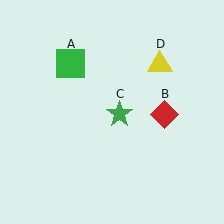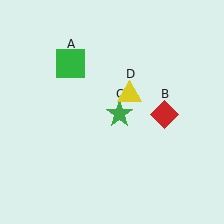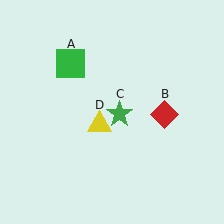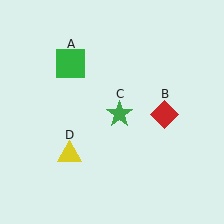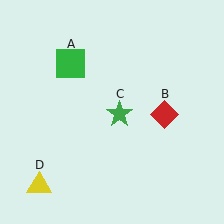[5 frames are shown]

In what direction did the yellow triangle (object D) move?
The yellow triangle (object D) moved down and to the left.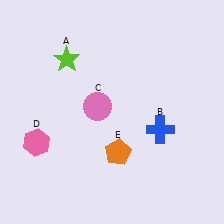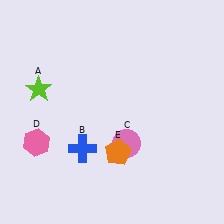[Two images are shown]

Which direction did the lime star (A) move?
The lime star (A) moved down.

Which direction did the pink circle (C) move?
The pink circle (C) moved down.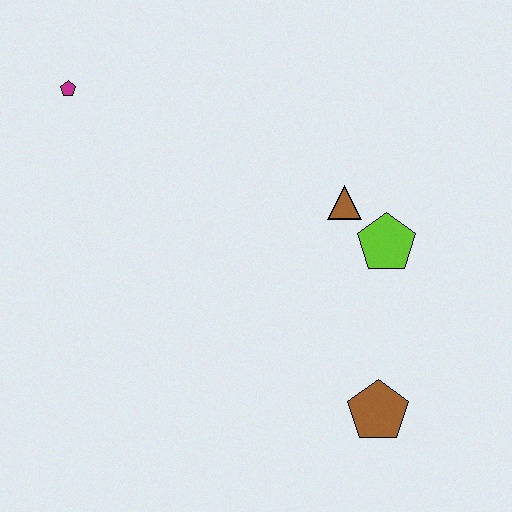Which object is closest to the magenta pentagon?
The brown triangle is closest to the magenta pentagon.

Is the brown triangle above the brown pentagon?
Yes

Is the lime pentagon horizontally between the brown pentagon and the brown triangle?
No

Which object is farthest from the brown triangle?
The magenta pentagon is farthest from the brown triangle.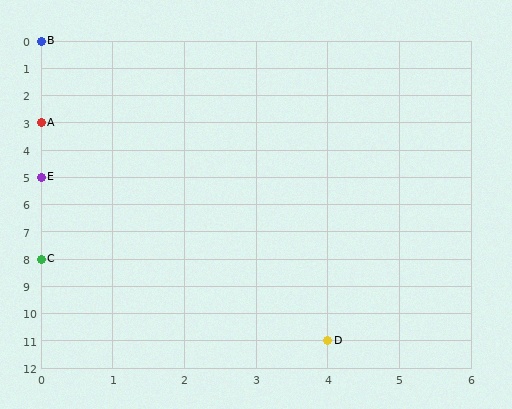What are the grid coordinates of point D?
Point D is at grid coordinates (4, 11).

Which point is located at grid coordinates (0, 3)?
Point A is at (0, 3).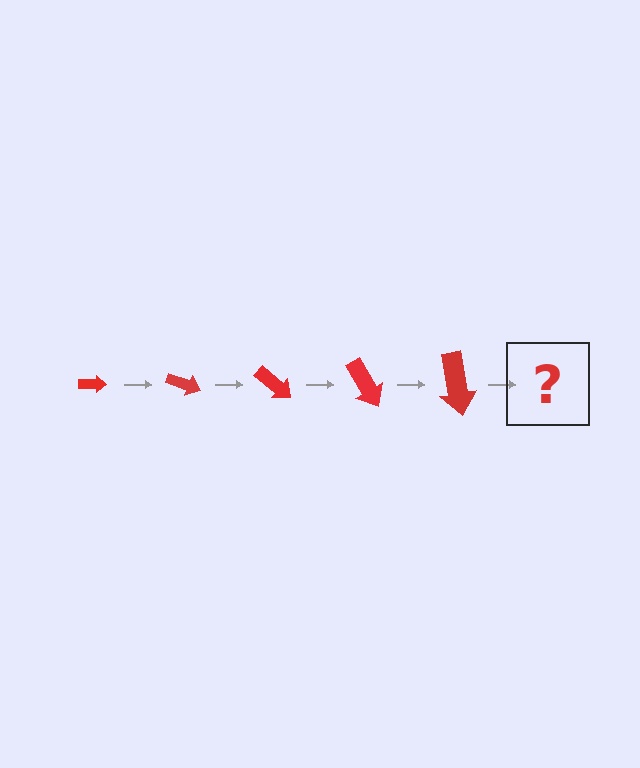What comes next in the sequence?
The next element should be an arrow, larger than the previous one and rotated 100 degrees from the start.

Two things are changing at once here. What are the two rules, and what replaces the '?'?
The two rules are that the arrow grows larger each step and it rotates 20 degrees each step. The '?' should be an arrow, larger than the previous one and rotated 100 degrees from the start.